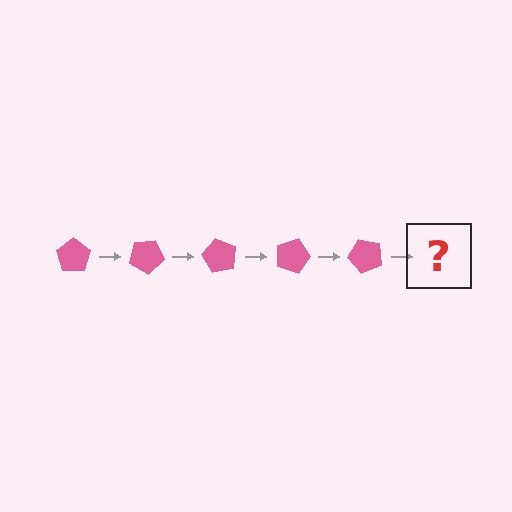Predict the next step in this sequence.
The next step is a pink pentagon rotated 150 degrees.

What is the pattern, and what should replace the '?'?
The pattern is that the pentagon rotates 30 degrees each step. The '?' should be a pink pentagon rotated 150 degrees.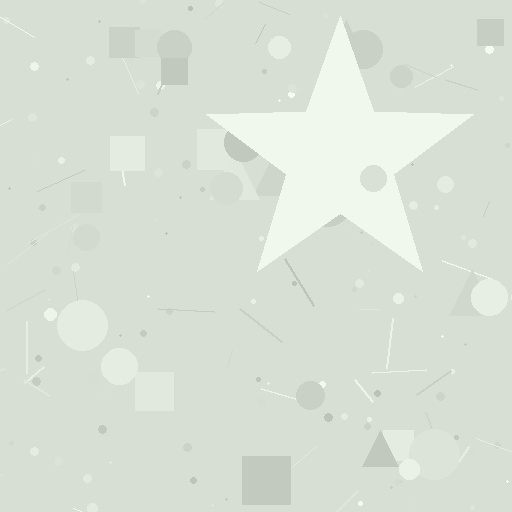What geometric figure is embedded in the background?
A star is embedded in the background.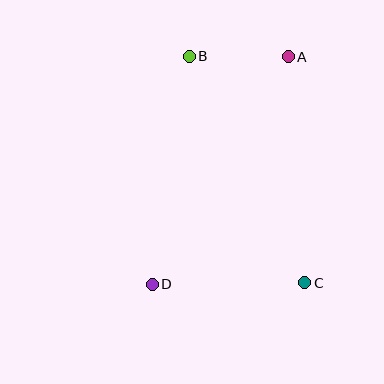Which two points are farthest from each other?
Points A and D are farthest from each other.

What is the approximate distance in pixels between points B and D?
The distance between B and D is approximately 231 pixels.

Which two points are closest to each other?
Points A and B are closest to each other.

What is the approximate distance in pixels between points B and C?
The distance between B and C is approximately 255 pixels.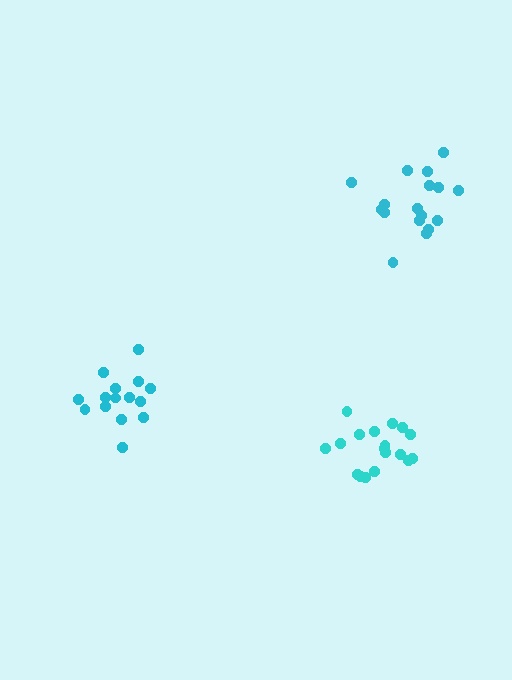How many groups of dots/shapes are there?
There are 3 groups.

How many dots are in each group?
Group 1: 15 dots, Group 2: 17 dots, Group 3: 18 dots (50 total).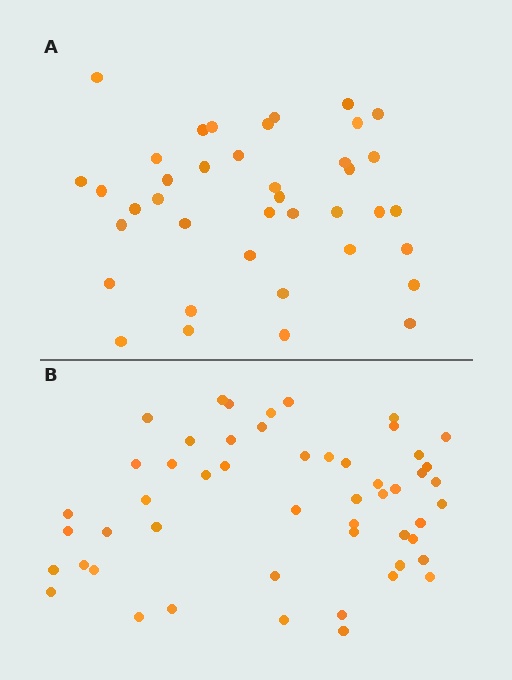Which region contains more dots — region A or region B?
Region B (the bottom region) has more dots.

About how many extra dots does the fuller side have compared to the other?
Region B has approximately 15 more dots than region A.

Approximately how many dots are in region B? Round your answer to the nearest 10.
About 50 dots. (The exact count is 52, which rounds to 50.)